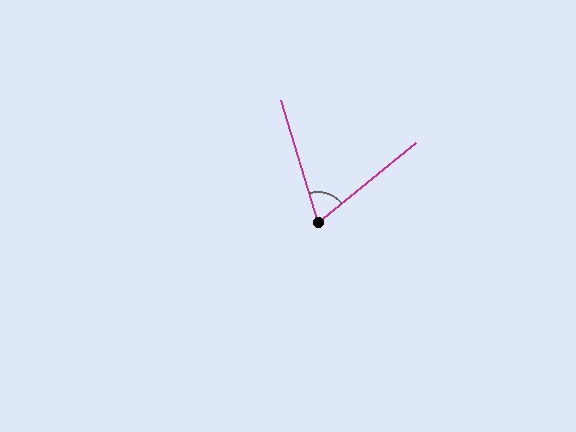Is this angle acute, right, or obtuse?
It is acute.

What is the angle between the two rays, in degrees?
Approximately 68 degrees.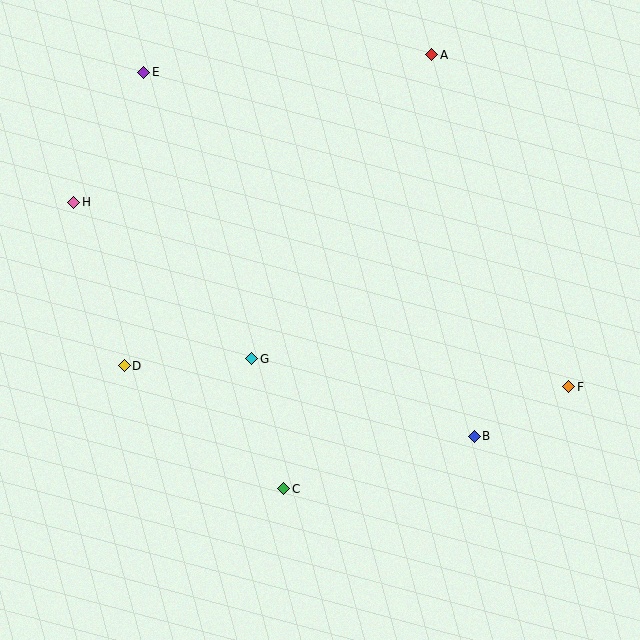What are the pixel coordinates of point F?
Point F is at (569, 387).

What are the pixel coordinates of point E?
Point E is at (144, 72).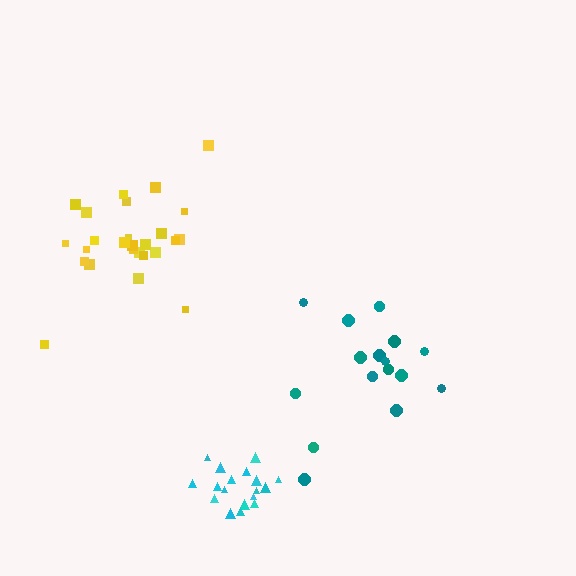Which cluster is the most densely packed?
Cyan.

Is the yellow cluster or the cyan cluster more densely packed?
Cyan.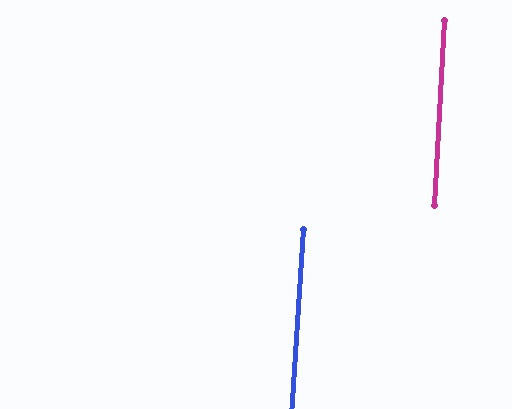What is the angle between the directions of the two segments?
Approximately 1 degree.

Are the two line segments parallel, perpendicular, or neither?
Parallel — their directions differ by only 0.6°.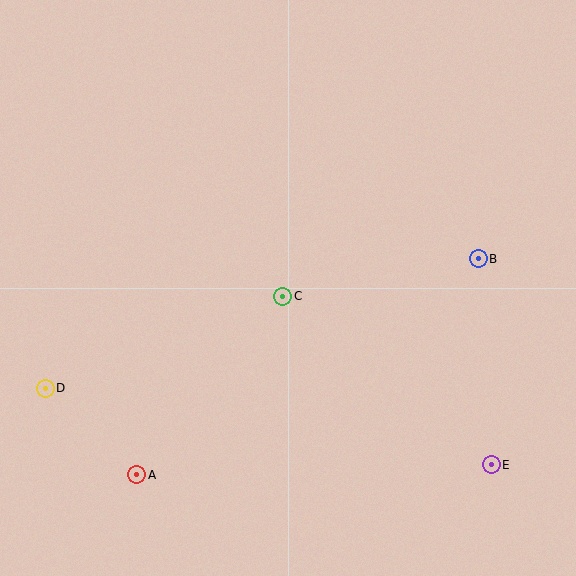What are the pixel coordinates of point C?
Point C is at (283, 296).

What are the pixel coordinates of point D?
Point D is at (45, 388).